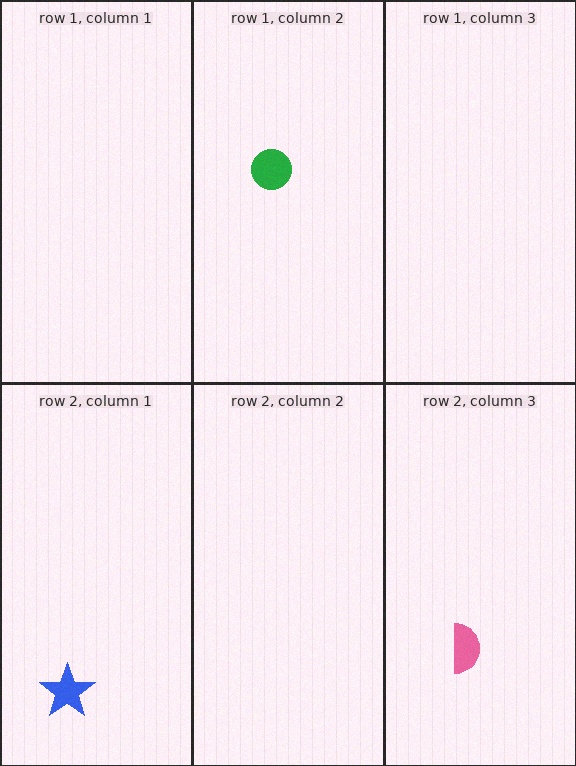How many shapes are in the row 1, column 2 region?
1.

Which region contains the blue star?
The row 2, column 1 region.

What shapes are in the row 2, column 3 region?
The pink semicircle.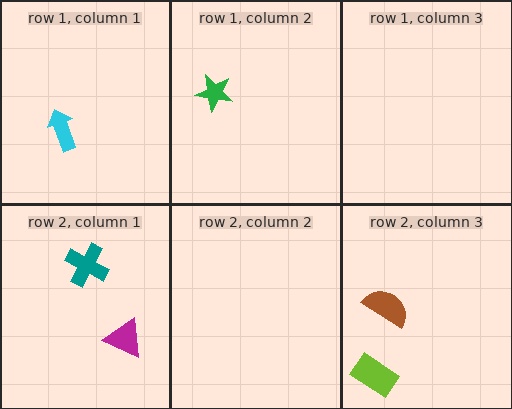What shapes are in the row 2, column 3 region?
The lime rectangle, the brown semicircle.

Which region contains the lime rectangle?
The row 2, column 3 region.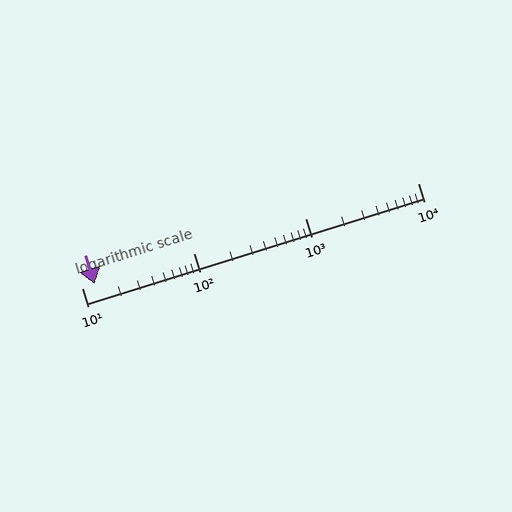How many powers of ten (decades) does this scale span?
The scale spans 3 decades, from 10 to 10000.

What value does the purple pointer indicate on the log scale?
The pointer indicates approximately 13.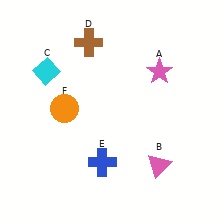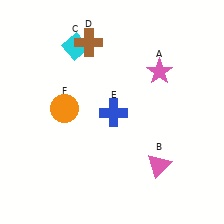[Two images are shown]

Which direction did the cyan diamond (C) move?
The cyan diamond (C) moved right.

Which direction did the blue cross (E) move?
The blue cross (E) moved up.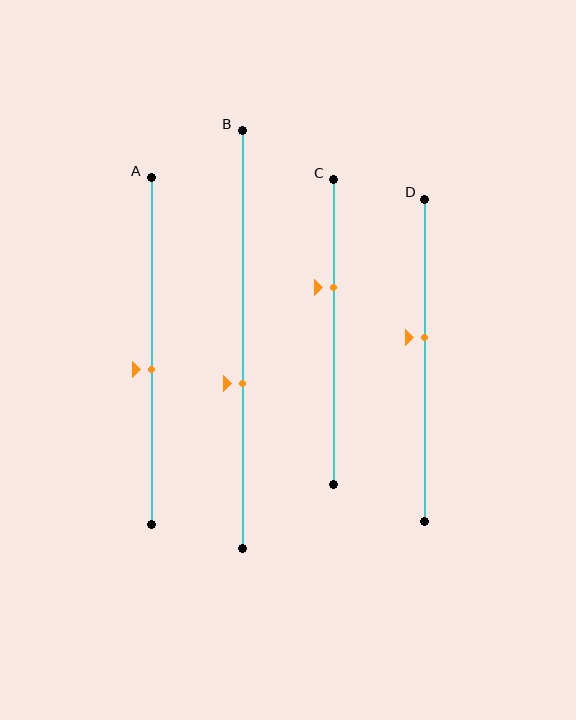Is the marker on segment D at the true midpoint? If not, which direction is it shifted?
No, the marker on segment D is shifted upward by about 7% of the segment length.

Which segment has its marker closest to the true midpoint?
Segment A has its marker closest to the true midpoint.